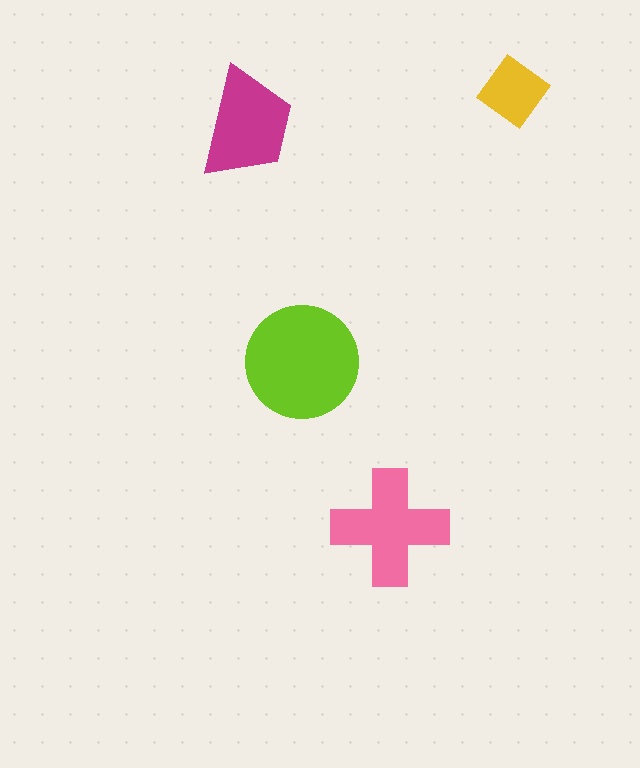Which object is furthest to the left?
The magenta trapezoid is leftmost.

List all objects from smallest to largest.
The yellow diamond, the magenta trapezoid, the pink cross, the lime circle.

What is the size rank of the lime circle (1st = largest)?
1st.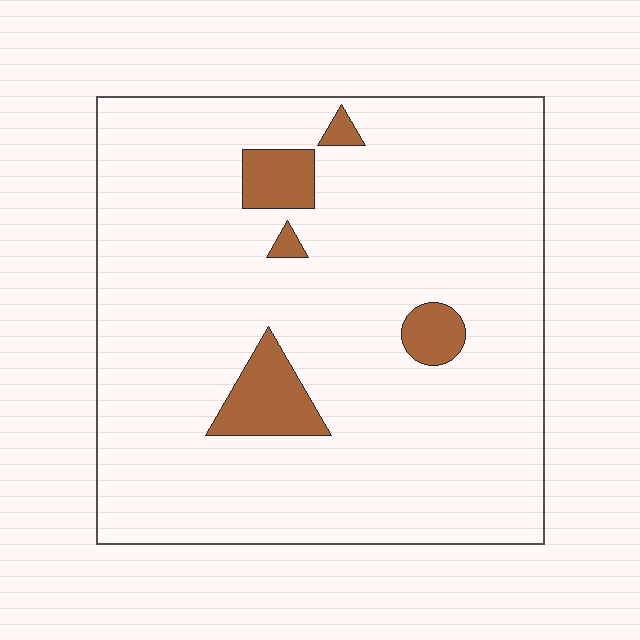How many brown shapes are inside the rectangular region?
5.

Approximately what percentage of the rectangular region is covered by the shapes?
Approximately 10%.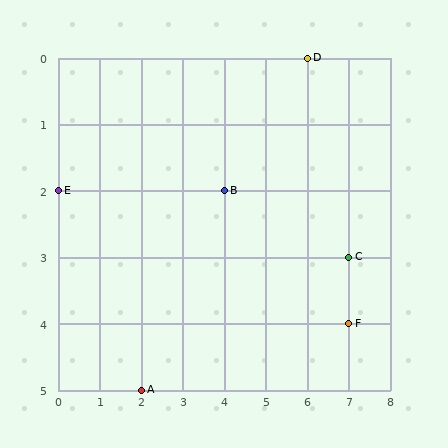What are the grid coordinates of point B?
Point B is at grid coordinates (4, 2).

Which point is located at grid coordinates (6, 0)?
Point D is at (6, 0).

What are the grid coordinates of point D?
Point D is at grid coordinates (6, 0).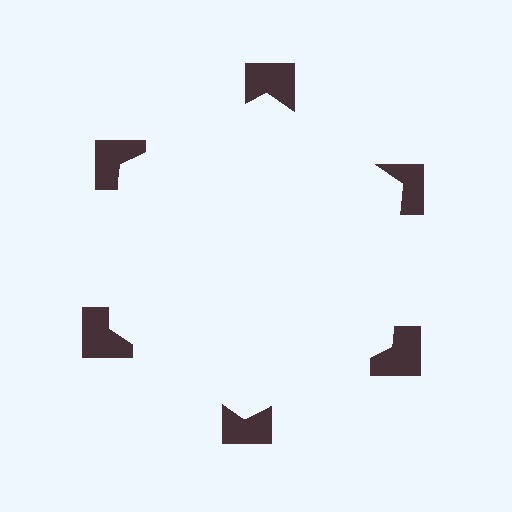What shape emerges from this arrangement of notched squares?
An illusory hexagon — its edges are inferred from the aligned wedge cuts in the notched squares, not physically drawn.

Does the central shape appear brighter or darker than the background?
It typically appears slightly brighter than the background, even though no actual brightness change is drawn.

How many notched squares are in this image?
There are 6 — one at each vertex of the illusory hexagon.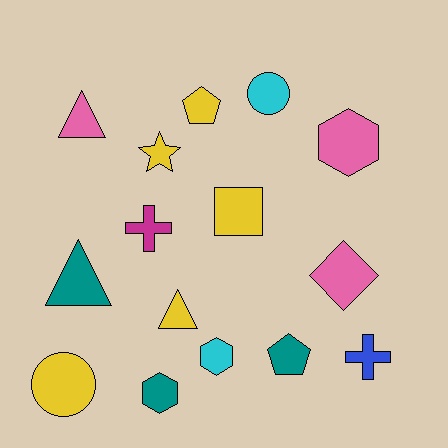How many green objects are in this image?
There are no green objects.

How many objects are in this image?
There are 15 objects.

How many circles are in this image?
There are 2 circles.